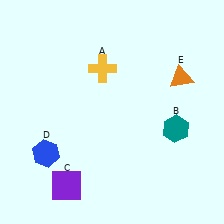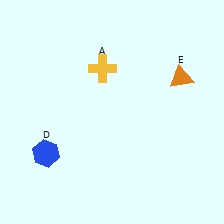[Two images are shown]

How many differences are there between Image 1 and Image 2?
There are 2 differences between the two images.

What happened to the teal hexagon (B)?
The teal hexagon (B) was removed in Image 2. It was in the bottom-right area of Image 1.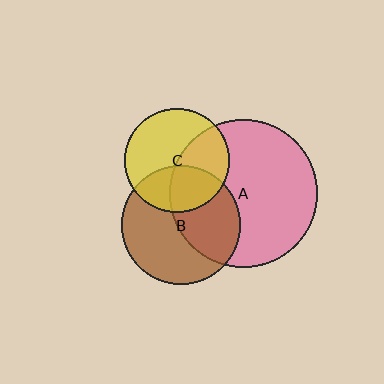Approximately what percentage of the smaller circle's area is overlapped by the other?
Approximately 45%.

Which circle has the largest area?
Circle A (pink).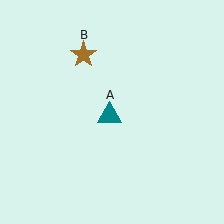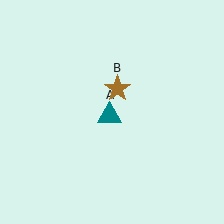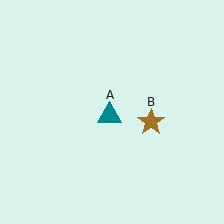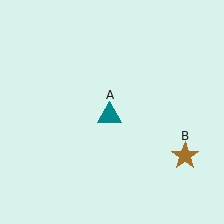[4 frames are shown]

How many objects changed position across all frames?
1 object changed position: brown star (object B).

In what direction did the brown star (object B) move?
The brown star (object B) moved down and to the right.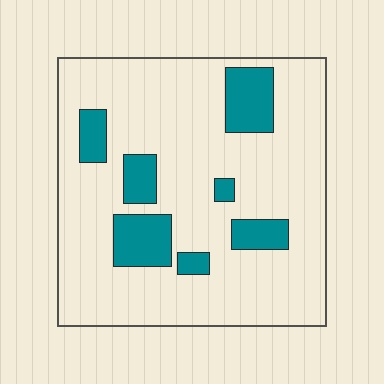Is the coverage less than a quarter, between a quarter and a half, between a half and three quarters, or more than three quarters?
Less than a quarter.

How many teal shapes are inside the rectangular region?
7.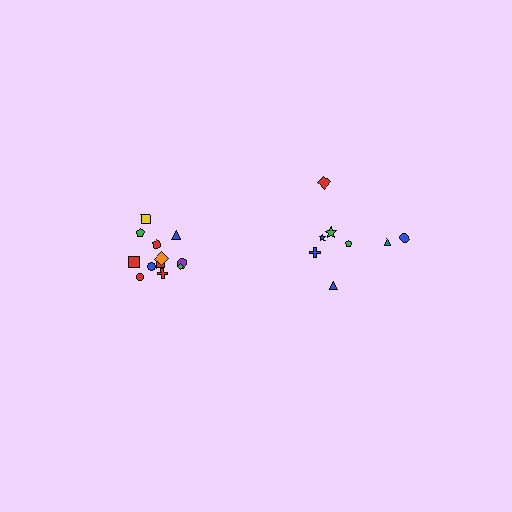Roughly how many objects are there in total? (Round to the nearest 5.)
Roughly 20 objects in total.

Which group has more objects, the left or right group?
The left group.